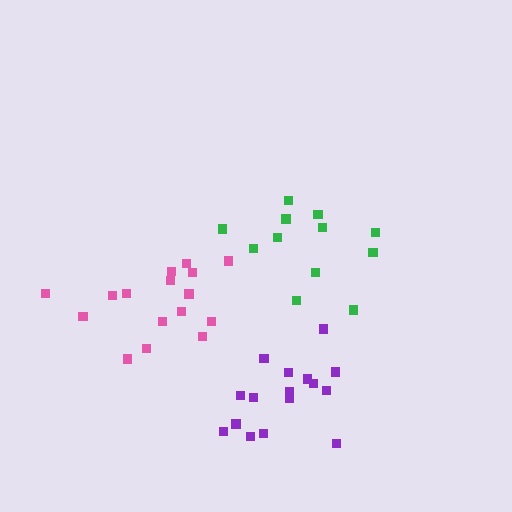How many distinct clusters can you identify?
There are 3 distinct clusters.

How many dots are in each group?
Group 1: 12 dots, Group 2: 16 dots, Group 3: 16 dots (44 total).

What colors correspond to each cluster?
The clusters are colored: green, purple, pink.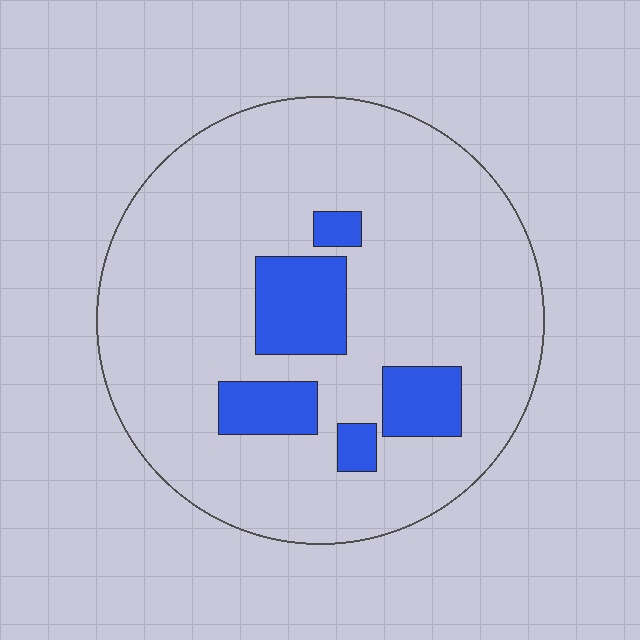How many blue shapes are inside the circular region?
5.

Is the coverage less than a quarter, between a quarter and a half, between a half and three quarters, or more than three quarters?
Less than a quarter.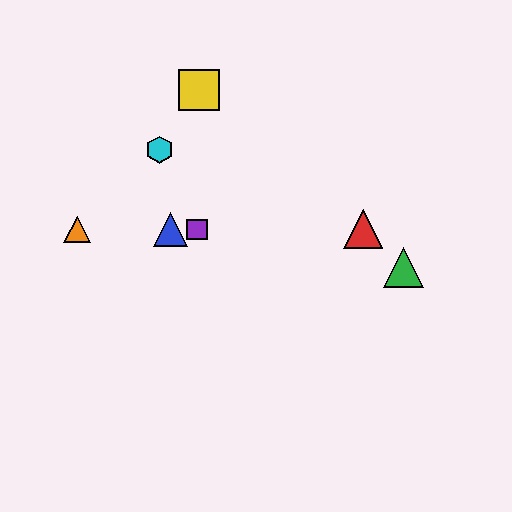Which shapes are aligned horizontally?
The red triangle, the blue triangle, the purple square, the orange triangle are aligned horizontally.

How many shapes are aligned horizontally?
4 shapes (the red triangle, the blue triangle, the purple square, the orange triangle) are aligned horizontally.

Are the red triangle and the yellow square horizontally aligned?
No, the red triangle is at y≈229 and the yellow square is at y≈90.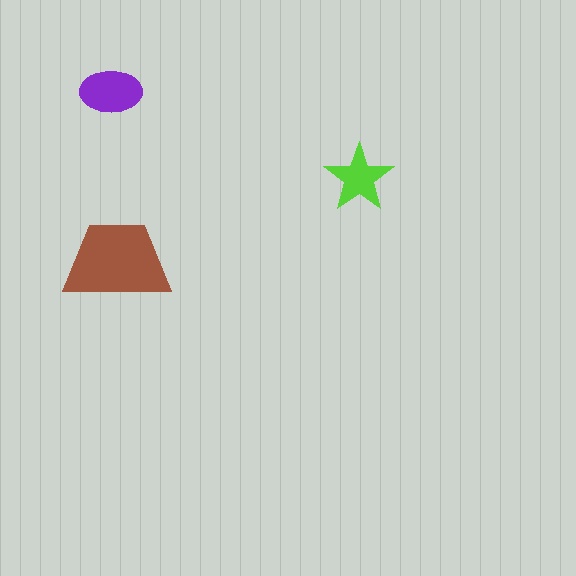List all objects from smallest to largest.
The lime star, the purple ellipse, the brown trapezoid.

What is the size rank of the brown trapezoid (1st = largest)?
1st.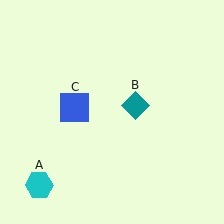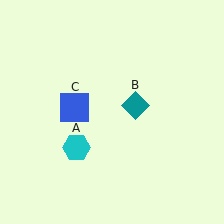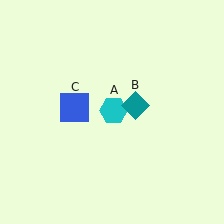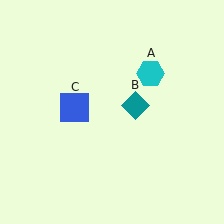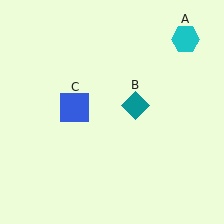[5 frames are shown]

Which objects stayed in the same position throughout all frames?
Teal diamond (object B) and blue square (object C) remained stationary.